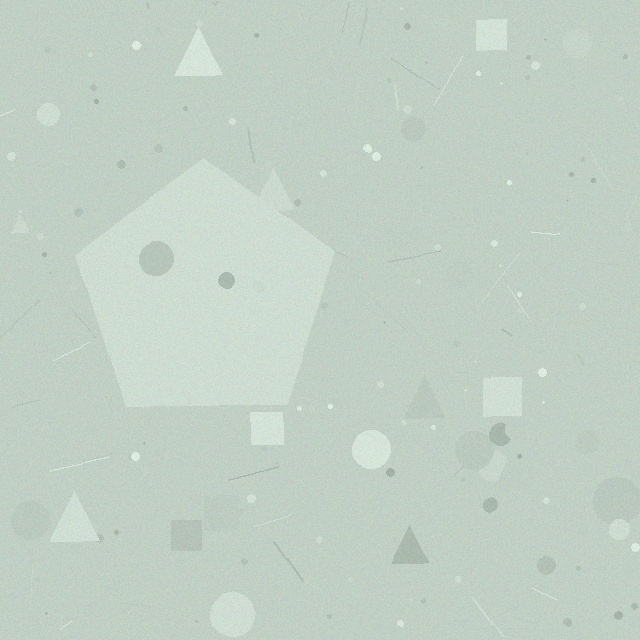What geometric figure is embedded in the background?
A pentagon is embedded in the background.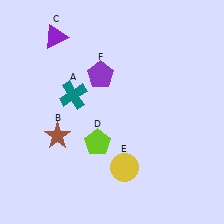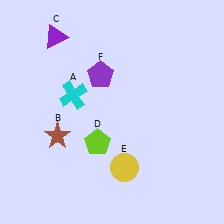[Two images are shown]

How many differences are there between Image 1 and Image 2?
There is 1 difference between the two images.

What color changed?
The cross (A) changed from teal in Image 1 to cyan in Image 2.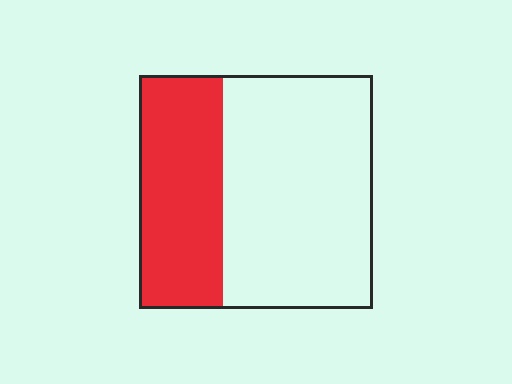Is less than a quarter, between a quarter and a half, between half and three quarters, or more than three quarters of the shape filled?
Between a quarter and a half.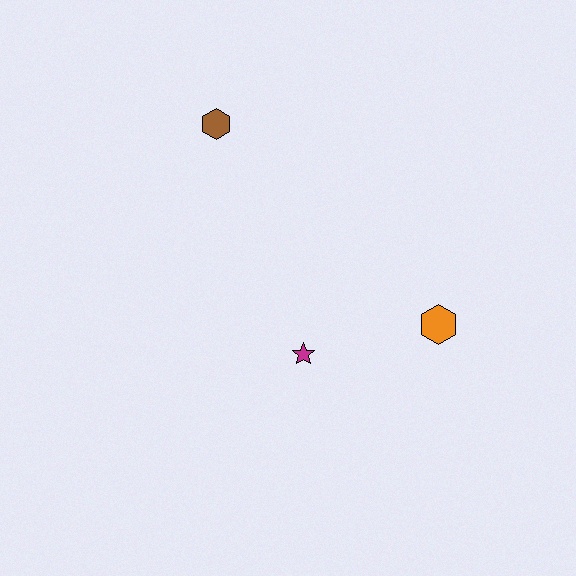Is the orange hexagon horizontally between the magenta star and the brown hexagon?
No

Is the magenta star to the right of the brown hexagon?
Yes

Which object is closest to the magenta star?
The orange hexagon is closest to the magenta star.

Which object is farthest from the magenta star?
The brown hexagon is farthest from the magenta star.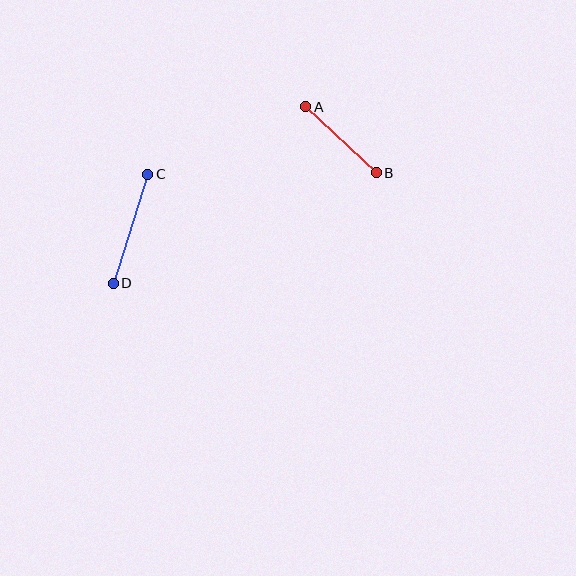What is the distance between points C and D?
The distance is approximately 114 pixels.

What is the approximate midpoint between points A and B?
The midpoint is at approximately (341, 140) pixels.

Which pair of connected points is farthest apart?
Points C and D are farthest apart.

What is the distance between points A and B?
The distance is approximately 97 pixels.